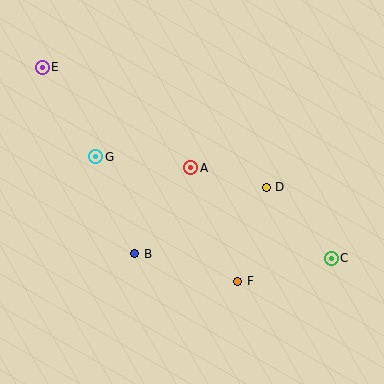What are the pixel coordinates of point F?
Point F is at (238, 281).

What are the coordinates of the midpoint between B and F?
The midpoint between B and F is at (186, 268).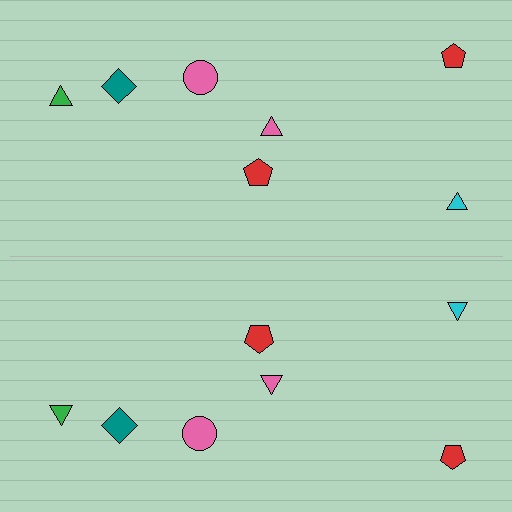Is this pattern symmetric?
Yes, this pattern has bilateral (reflection) symmetry.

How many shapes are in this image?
There are 14 shapes in this image.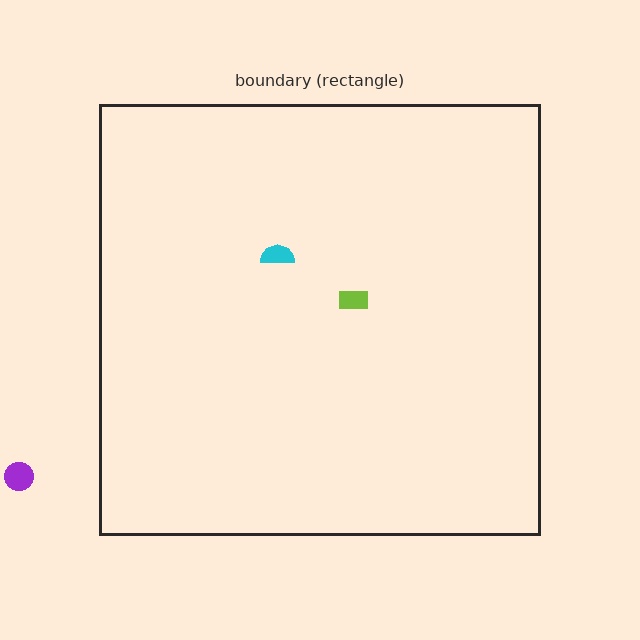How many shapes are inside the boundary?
2 inside, 1 outside.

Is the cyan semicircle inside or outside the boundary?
Inside.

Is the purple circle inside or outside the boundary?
Outside.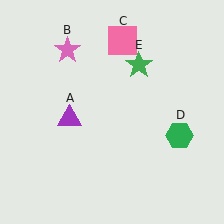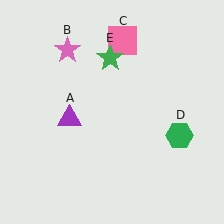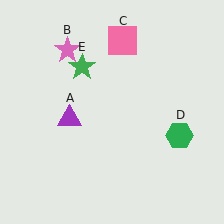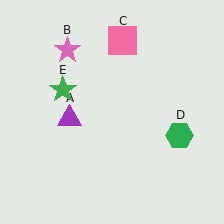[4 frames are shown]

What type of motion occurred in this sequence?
The green star (object E) rotated counterclockwise around the center of the scene.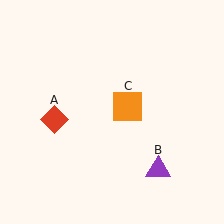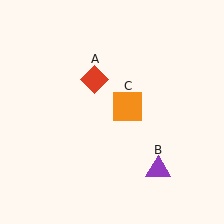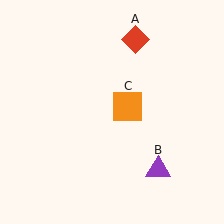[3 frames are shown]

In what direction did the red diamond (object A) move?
The red diamond (object A) moved up and to the right.